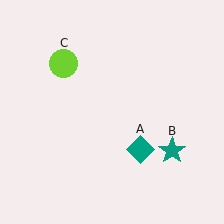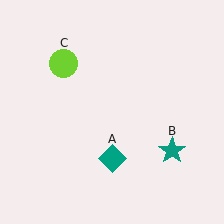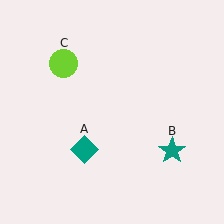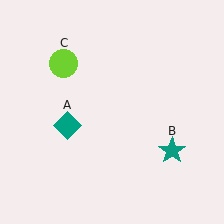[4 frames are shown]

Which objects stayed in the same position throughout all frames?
Teal star (object B) and lime circle (object C) remained stationary.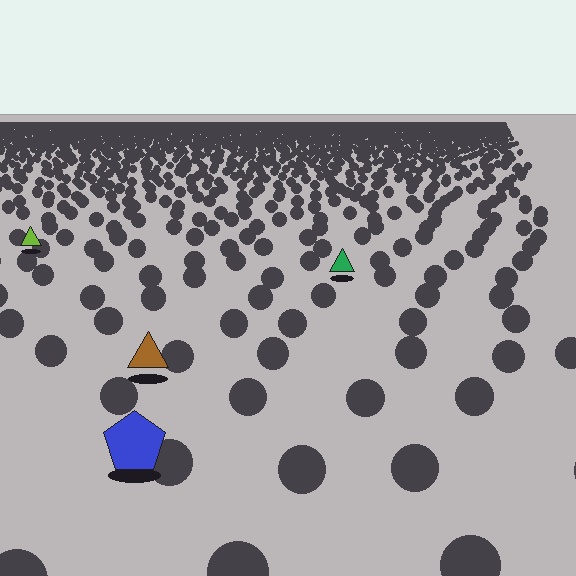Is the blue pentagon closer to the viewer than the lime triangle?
Yes. The blue pentagon is closer — you can tell from the texture gradient: the ground texture is coarser near it.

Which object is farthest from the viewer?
The lime triangle is farthest from the viewer. It appears smaller and the ground texture around it is denser.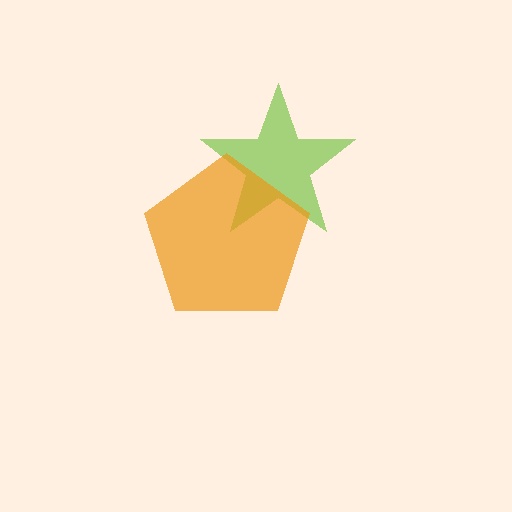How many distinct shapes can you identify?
There are 2 distinct shapes: a lime star, an orange pentagon.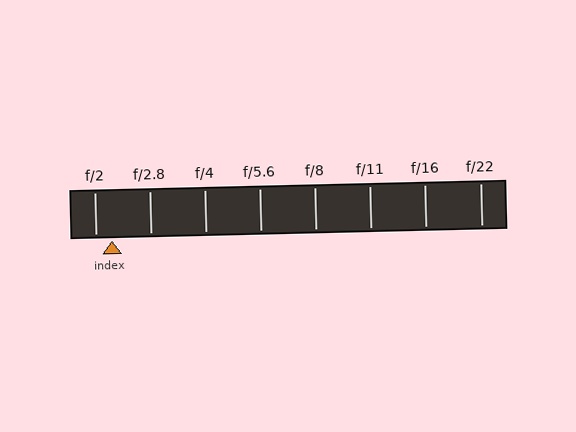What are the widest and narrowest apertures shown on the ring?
The widest aperture shown is f/2 and the narrowest is f/22.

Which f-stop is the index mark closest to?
The index mark is closest to f/2.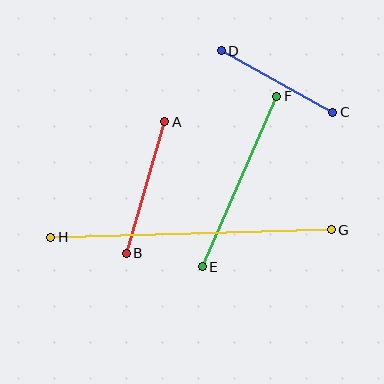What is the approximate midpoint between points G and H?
The midpoint is at approximately (191, 233) pixels.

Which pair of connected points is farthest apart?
Points G and H are farthest apart.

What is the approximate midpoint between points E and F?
The midpoint is at approximately (240, 182) pixels.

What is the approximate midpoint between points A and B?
The midpoint is at approximately (145, 188) pixels.